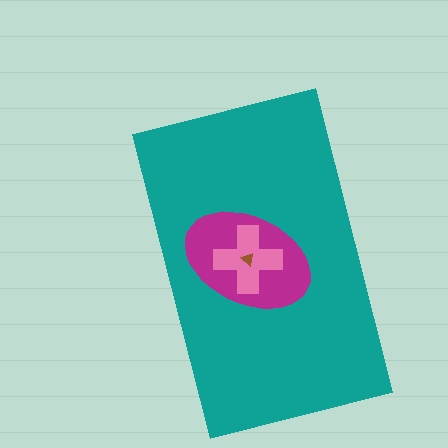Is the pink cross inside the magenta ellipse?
Yes.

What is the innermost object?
The brown triangle.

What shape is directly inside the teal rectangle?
The magenta ellipse.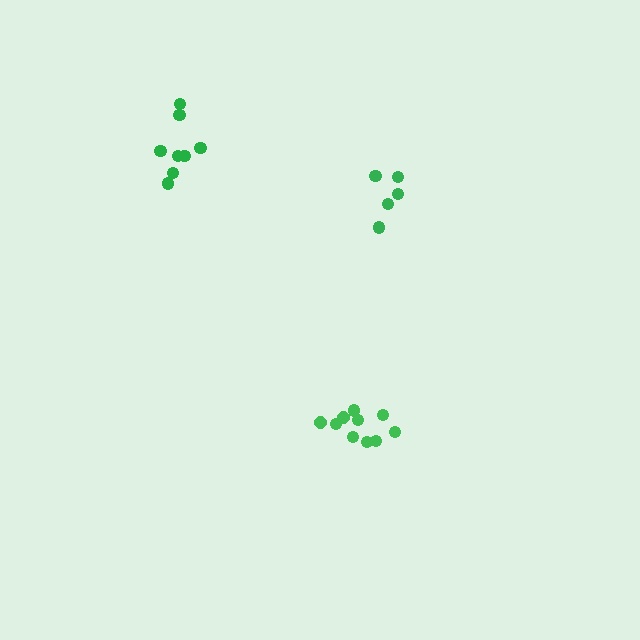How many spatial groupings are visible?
There are 3 spatial groupings.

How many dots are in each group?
Group 1: 10 dots, Group 2: 5 dots, Group 3: 8 dots (23 total).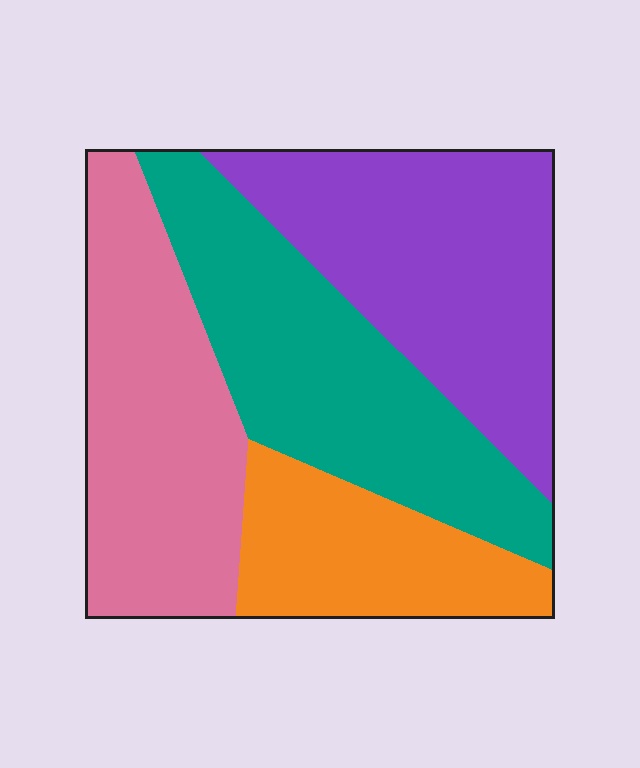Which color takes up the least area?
Orange, at roughly 15%.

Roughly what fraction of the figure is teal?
Teal takes up between a quarter and a half of the figure.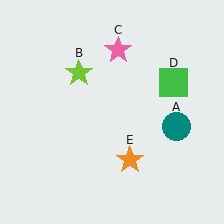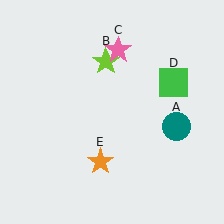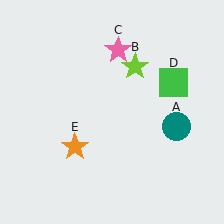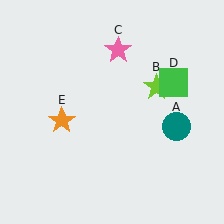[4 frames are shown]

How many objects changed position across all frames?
2 objects changed position: lime star (object B), orange star (object E).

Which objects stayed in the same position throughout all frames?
Teal circle (object A) and pink star (object C) and green square (object D) remained stationary.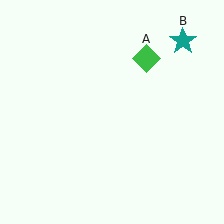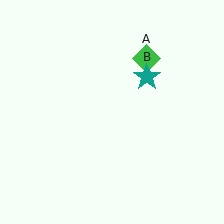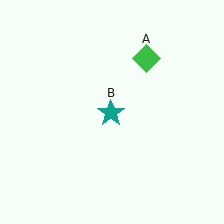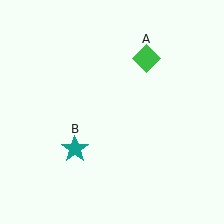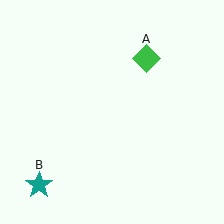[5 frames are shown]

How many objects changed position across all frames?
1 object changed position: teal star (object B).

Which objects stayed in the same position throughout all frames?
Green diamond (object A) remained stationary.